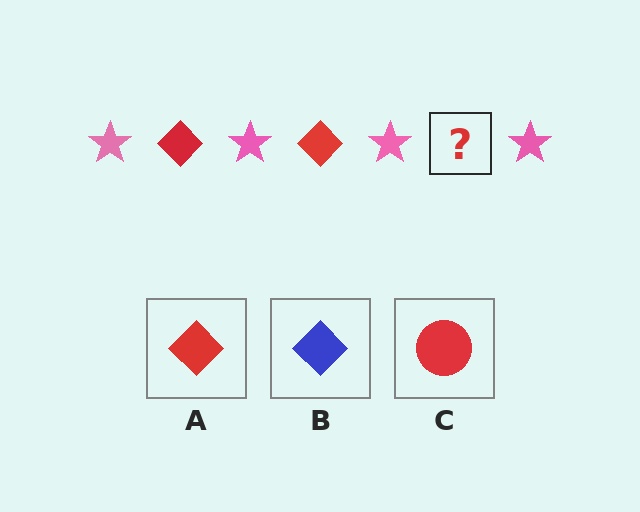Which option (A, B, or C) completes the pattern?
A.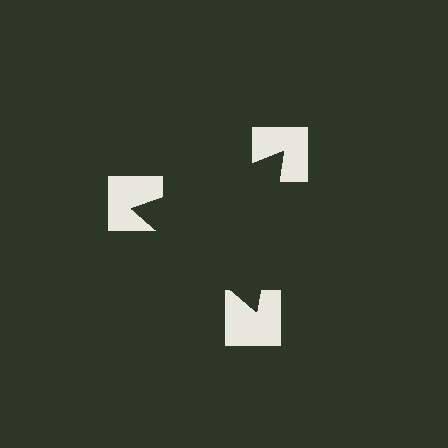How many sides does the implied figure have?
3 sides.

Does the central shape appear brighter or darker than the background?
It typically appears slightly darker than the background, even though no actual brightness change is drawn.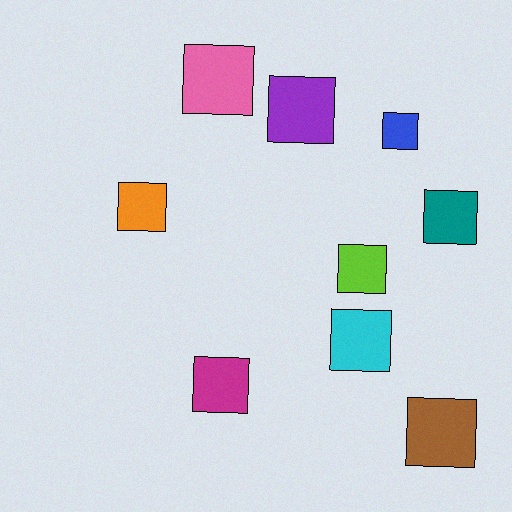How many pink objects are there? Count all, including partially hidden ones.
There is 1 pink object.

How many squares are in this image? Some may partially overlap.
There are 9 squares.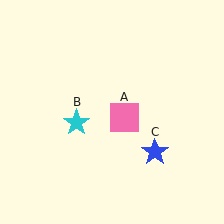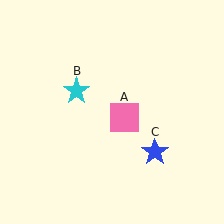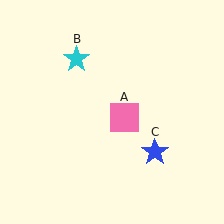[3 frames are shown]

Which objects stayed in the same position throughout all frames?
Pink square (object A) and blue star (object C) remained stationary.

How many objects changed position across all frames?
1 object changed position: cyan star (object B).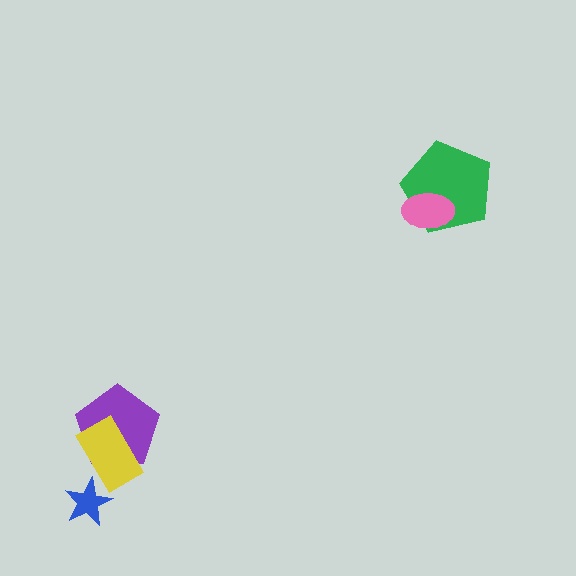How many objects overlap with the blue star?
0 objects overlap with the blue star.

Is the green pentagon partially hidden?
Yes, it is partially covered by another shape.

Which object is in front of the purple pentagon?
The yellow rectangle is in front of the purple pentagon.